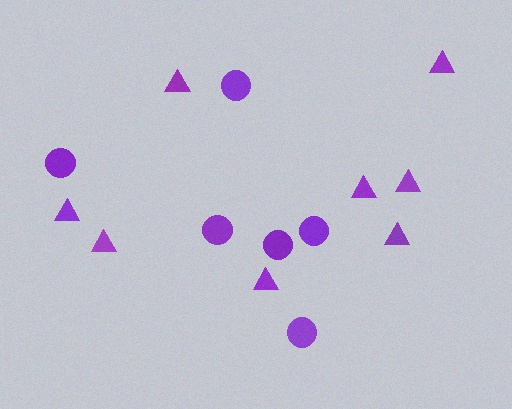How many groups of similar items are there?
There are 2 groups: one group of triangles (8) and one group of circles (6).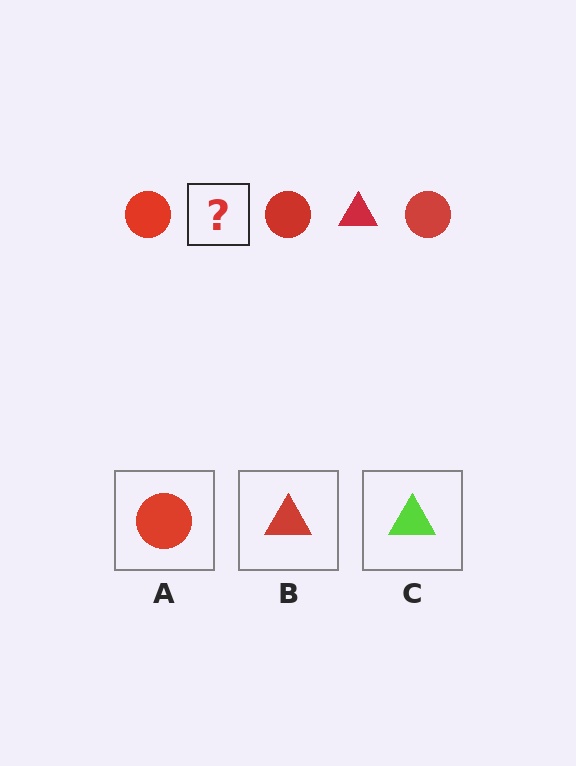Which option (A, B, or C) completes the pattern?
B.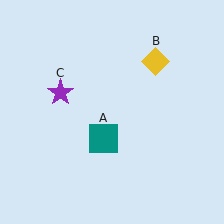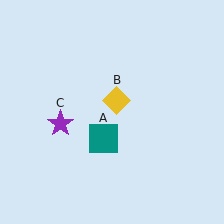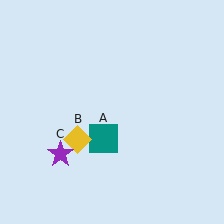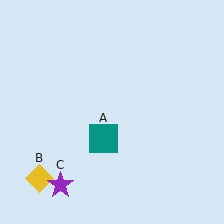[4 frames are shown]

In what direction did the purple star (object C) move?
The purple star (object C) moved down.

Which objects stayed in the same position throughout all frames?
Teal square (object A) remained stationary.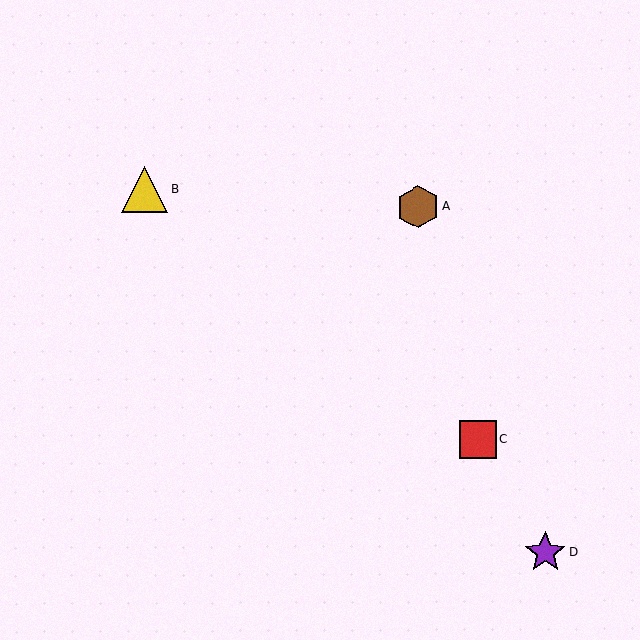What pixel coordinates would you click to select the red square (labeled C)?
Click at (477, 439) to select the red square C.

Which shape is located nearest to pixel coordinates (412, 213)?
The brown hexagon (labeled A) at (418, 207) is nearest to that location.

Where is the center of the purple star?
The center of the purple star is at (546, 552).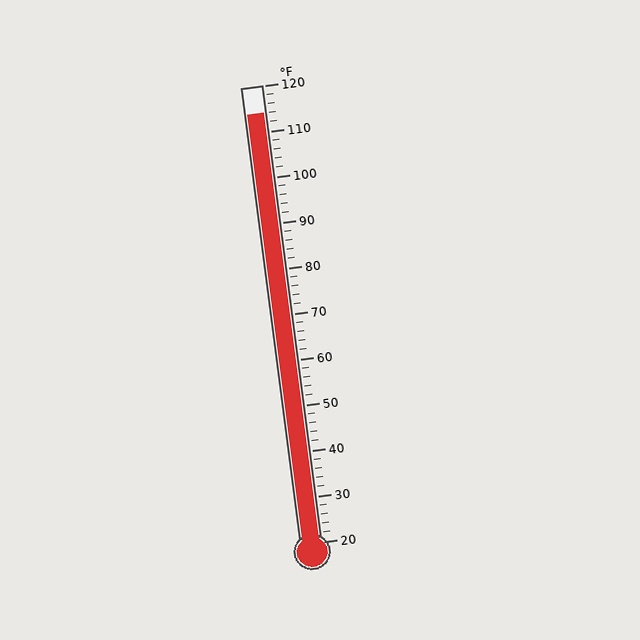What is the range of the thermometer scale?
The thermometer scale ranges from 20°F to 120°F.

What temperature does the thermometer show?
The thermometer shows approximately 114°F.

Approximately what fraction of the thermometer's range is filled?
The thermometer is filled to approximately 95% of its range.